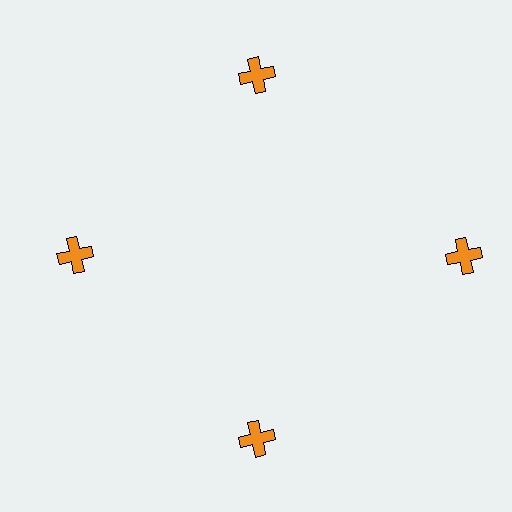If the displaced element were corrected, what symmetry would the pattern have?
It would have 4-fold rotational symmetry — the pattern would map onto itself every 90 degrees.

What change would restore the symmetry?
The symmetry would be restored by moving it inward, back onto the ring so that all 4 crosses sit at equal angles and equal distance from the center.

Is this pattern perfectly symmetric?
No. The 4 orange crosses are arranged in a ring, but one element near the 3 o'clock position is pushed outward from the center, breaking the 4-fold rotational symmetry.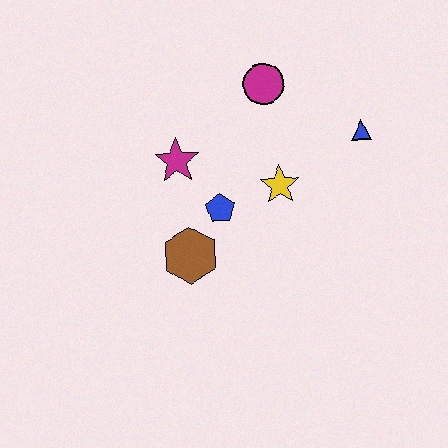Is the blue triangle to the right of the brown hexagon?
Yes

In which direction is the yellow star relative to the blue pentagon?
The yellow star is to the right of the blue pentagon.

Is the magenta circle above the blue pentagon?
Yes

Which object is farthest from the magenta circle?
The brown hexagon is farthest from the magenta circle.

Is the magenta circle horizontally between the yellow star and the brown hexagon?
Yes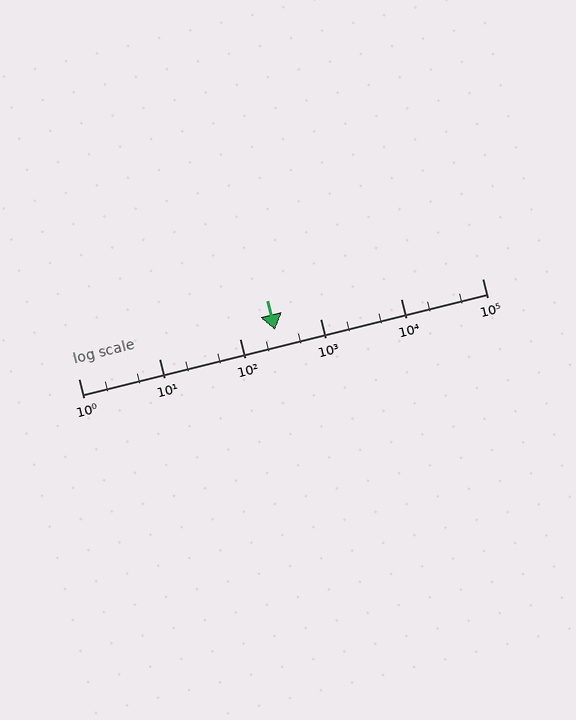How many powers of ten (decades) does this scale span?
The scale spans 5 decades, from 1 to 100000.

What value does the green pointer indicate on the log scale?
The pointer indicates approximately 270.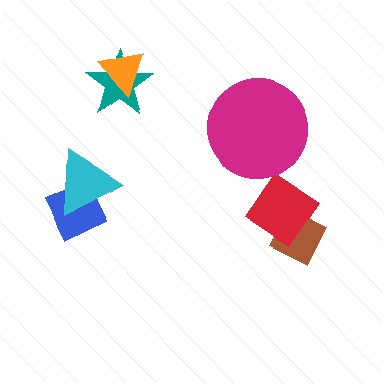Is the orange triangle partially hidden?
No, no other shape covers it.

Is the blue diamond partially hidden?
Yes, it is partially covered by another shape.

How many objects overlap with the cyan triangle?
1 object overlaps with the cyan triangle.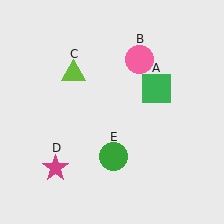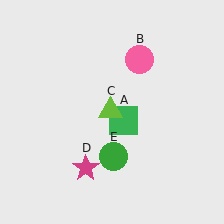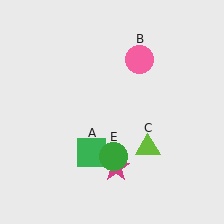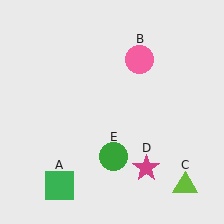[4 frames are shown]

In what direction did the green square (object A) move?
The green square (object A) moved down and to the left.